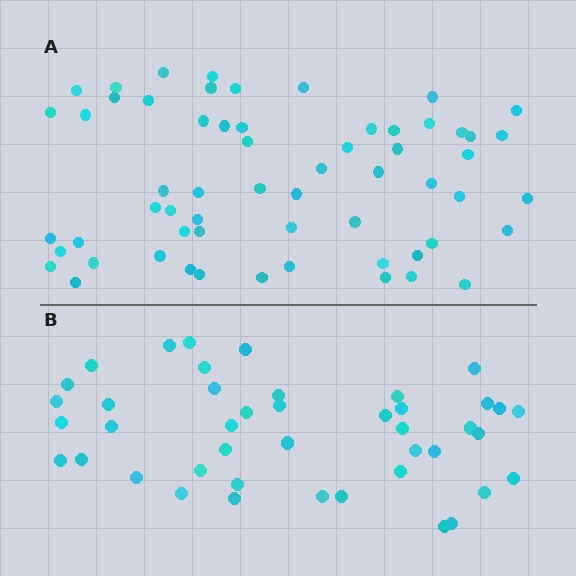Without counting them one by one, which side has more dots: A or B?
Region A (the top region) has more dots.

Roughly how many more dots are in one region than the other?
Region A has approximately 15 more dots than region B.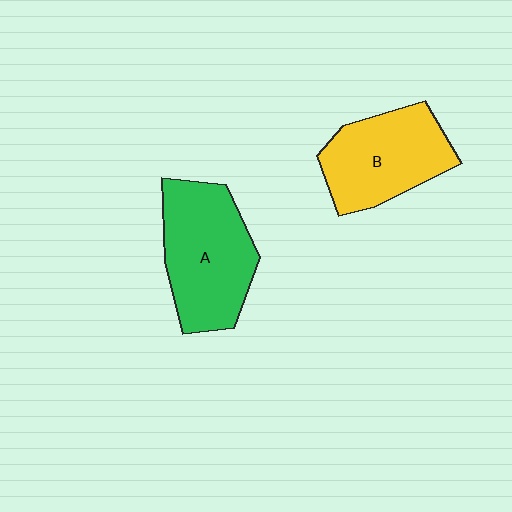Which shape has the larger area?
Shape A (green).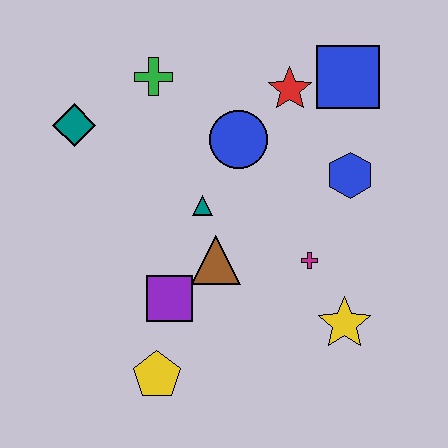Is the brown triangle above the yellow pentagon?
Yes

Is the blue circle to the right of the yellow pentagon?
Yes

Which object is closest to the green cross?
The teal diamond is closest to the green cross.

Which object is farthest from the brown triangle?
The blue square is farthest from the brown triangle.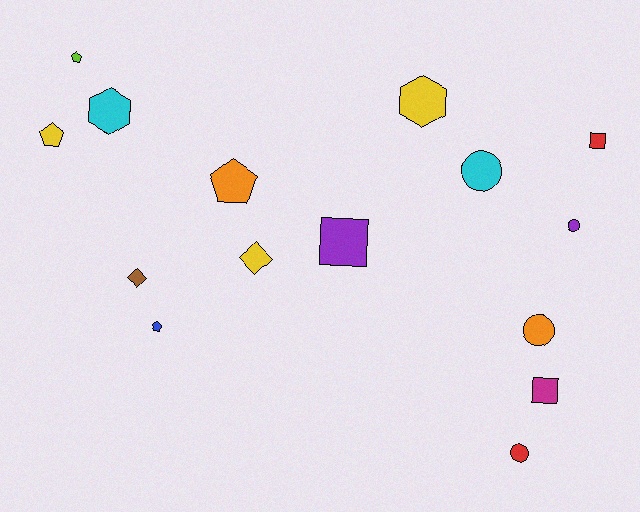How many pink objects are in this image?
There are no pink objects.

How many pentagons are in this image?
There are 4 pentagons.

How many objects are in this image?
There are 15 objects.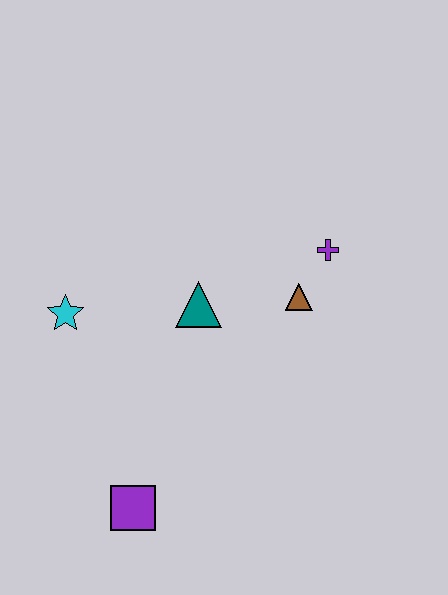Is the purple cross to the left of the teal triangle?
No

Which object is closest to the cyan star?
The teal triangle is closest to the cyan star.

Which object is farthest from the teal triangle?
The purple square is farthest from the teal triangle.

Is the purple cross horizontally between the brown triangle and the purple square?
No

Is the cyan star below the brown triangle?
Yes